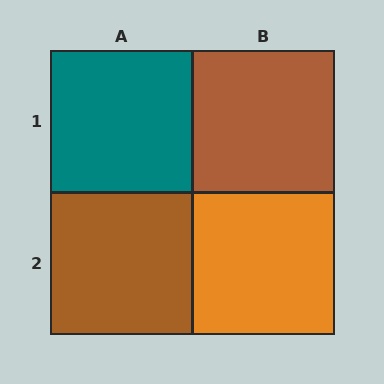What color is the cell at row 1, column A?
Teal.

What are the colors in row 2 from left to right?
Brown, orange.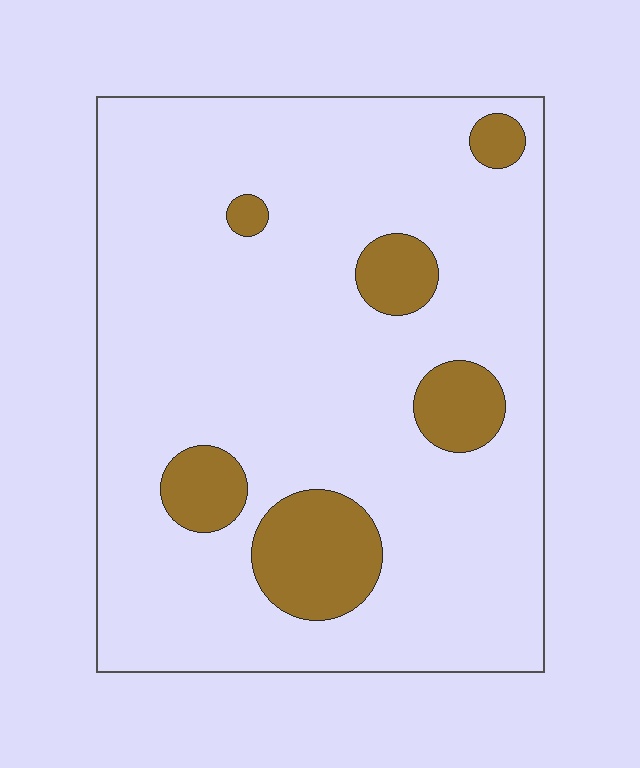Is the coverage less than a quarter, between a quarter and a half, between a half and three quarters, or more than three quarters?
Less than a quarter.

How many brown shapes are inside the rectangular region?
6.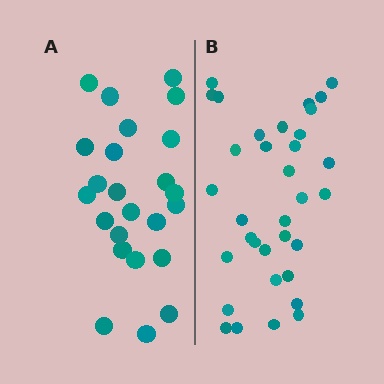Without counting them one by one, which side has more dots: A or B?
Region B (the right region) has more dots.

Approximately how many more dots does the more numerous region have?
Region B has roughly 10 or so more dots than region A.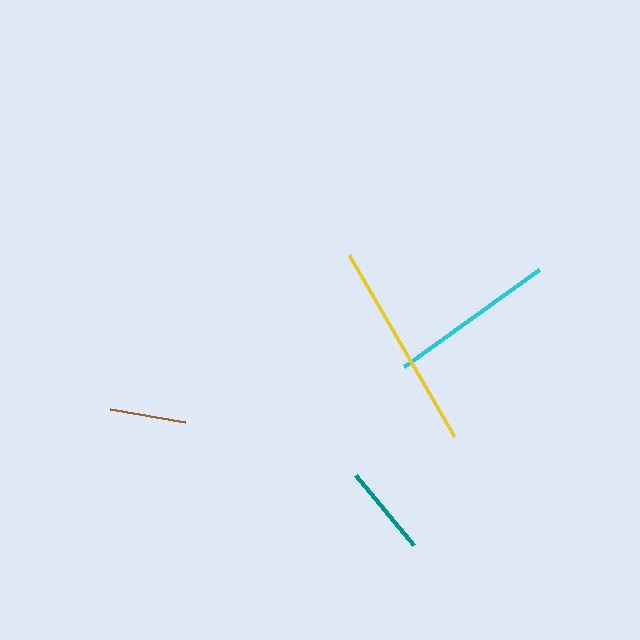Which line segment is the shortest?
The brown line is the shortest at approximately 77 pixels.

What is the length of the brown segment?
The brown segment is approximately 77 pixels long.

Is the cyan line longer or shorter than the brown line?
The cyan line is longer than the brown line.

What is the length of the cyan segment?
The cyan segment is approximately 166 pixels long.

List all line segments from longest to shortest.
From longest to shortest: yellow, cyan, teal, brown.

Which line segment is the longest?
The yellow line is the longest at approximately 209 pixels.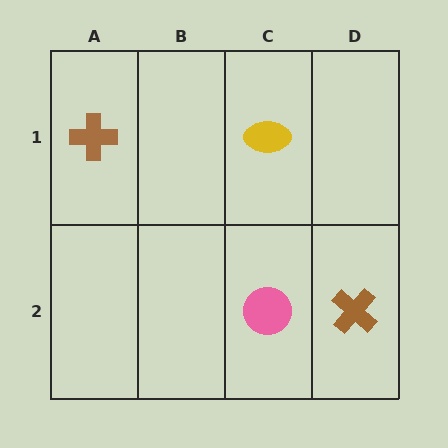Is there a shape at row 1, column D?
No, that cell is empty.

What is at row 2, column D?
A brown cross.